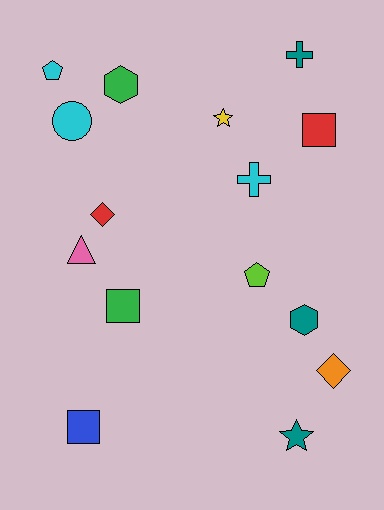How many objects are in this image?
There are 15 objects.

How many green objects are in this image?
There are 2 green objects.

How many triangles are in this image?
There is 1 triangle.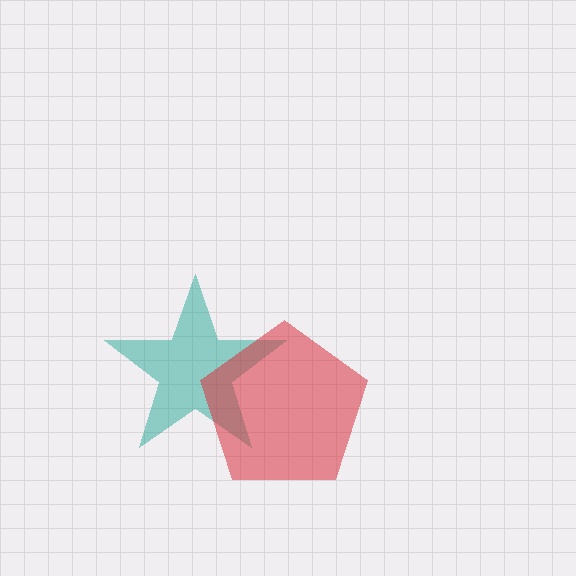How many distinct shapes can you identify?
There are 2 distinct shapes: a teal star, a red pentagon.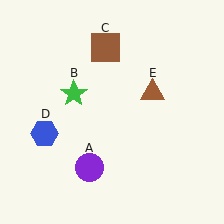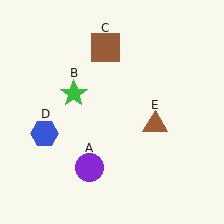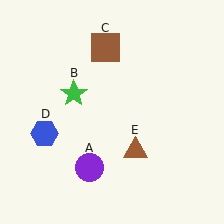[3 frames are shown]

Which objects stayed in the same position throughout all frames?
Purple circle (object A) and green star (object B) and brown square (object C) and blue hexagon (object D) remained stationary.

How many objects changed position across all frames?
1 object changed position: brown triangle (object E).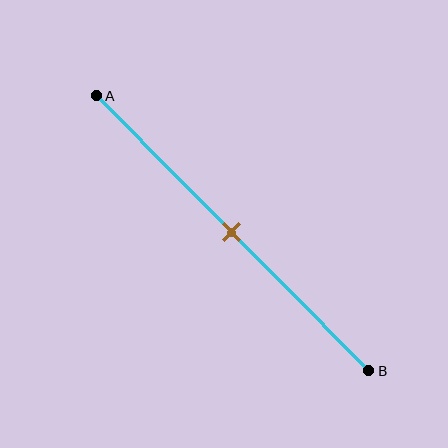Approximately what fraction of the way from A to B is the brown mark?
The brown mark is approximately 50% of the way from A to B.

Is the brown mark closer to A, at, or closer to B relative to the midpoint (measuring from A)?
The brown mark is approximately at the midpoint of segment AB.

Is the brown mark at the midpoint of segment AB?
Yes, the mark is approximately at the midpoint.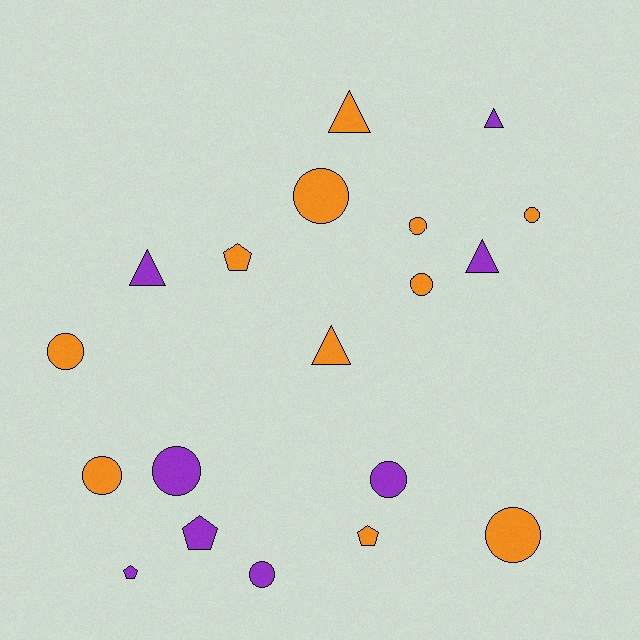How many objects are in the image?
There are 19 objects.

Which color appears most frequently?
Orange, with 11 objects.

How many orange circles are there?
There are 7 orange circles.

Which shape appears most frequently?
Circle, with 10 objects.